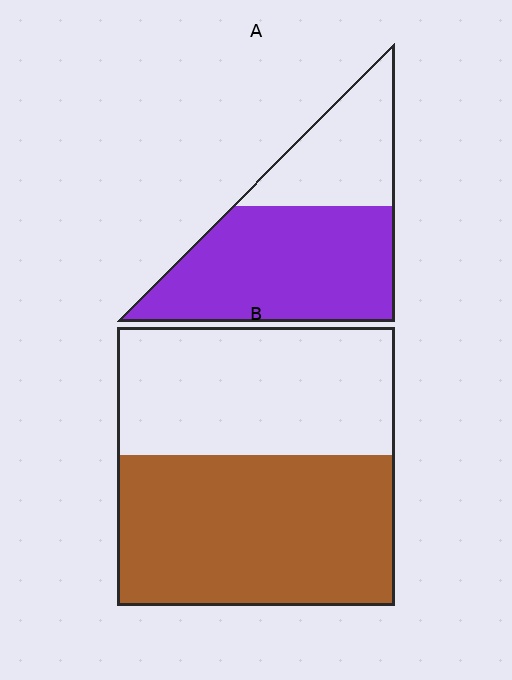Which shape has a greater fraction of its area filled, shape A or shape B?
Shape A.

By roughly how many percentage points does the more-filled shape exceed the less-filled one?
By roughly 10 percentage points (A over B).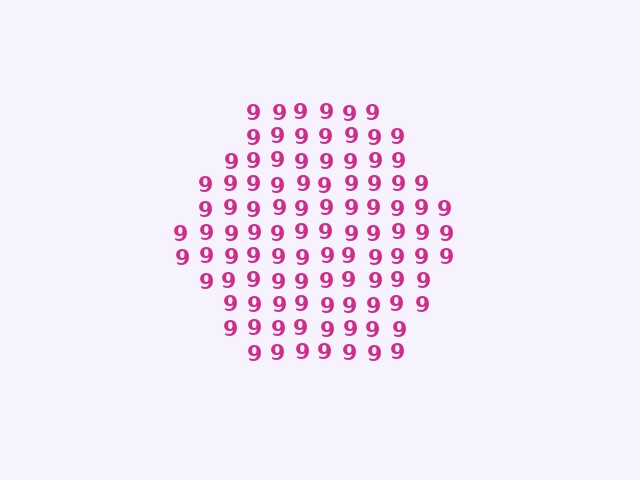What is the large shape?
The large shape is a hexagon.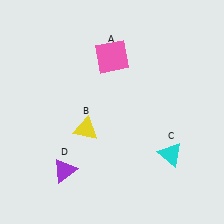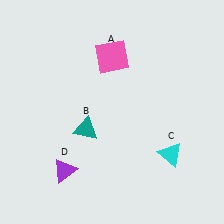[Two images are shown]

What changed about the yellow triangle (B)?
In Image 1, B is yellow. In Image 2, it changed to teal.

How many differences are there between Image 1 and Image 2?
There is 1 difference between the two images.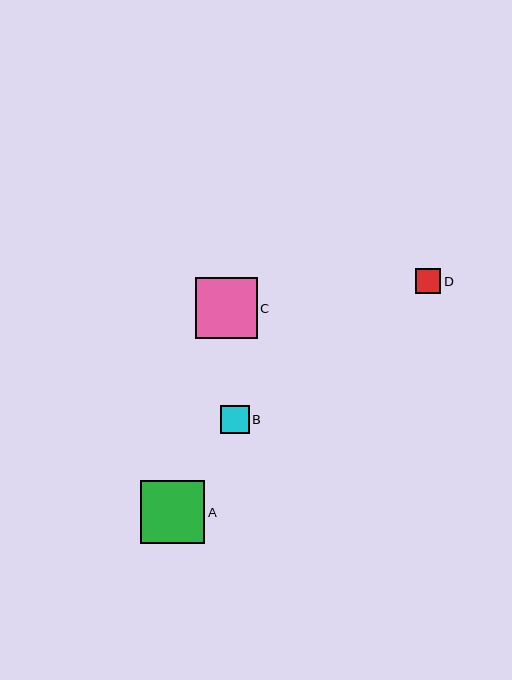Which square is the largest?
Square A is the largest with a size of approximately 64 pixels.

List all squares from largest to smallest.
From largest to smallest: A, C, B, D.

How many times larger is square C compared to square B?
Square C is approximately 2.1 times the size of square B.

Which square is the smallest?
Square D is the smallest with a size of approximately 25 pixels.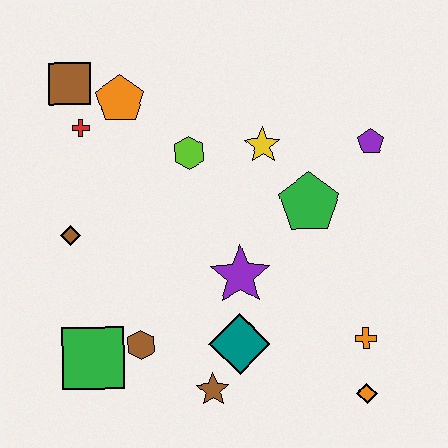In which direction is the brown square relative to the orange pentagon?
The brown square is to the left of the orange pentagon.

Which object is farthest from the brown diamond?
The orange diamond is farthest from the brown diamond.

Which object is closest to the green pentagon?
The yellow star is closest to the green pentagon.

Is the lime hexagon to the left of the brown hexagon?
No